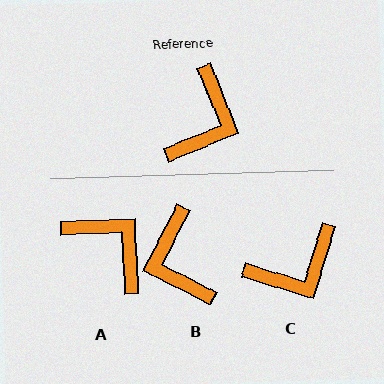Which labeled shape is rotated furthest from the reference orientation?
B, about 139 degrees away.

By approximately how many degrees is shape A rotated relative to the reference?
Approximately 70 degrees counter-clockwise.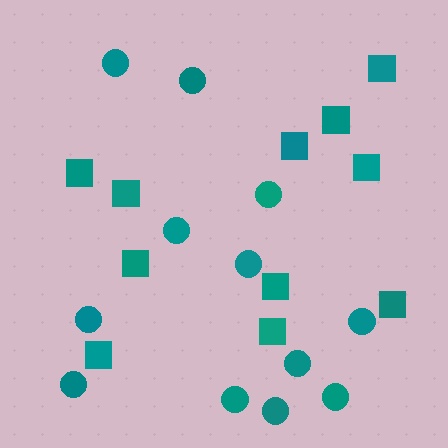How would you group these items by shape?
There are 2 groups: one group of circles (12) and one group of squares (11).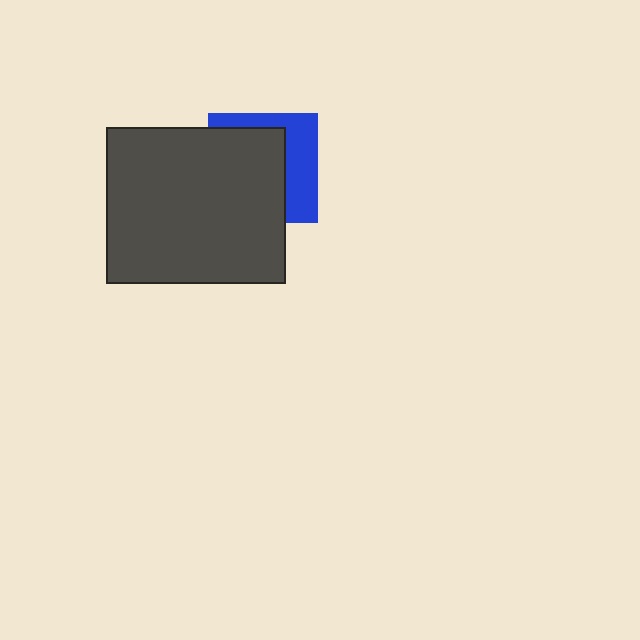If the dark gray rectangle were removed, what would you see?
You would see the complete blue square.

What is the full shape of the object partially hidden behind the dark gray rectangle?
The partially hidden object is a blue square.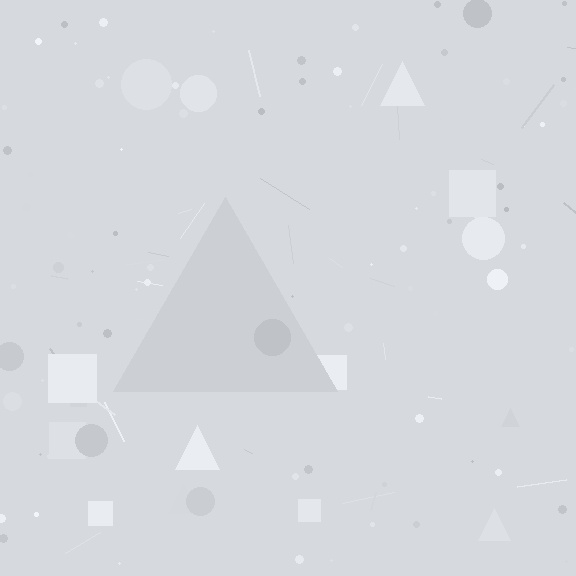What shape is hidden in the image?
A triangle is hidden in the image.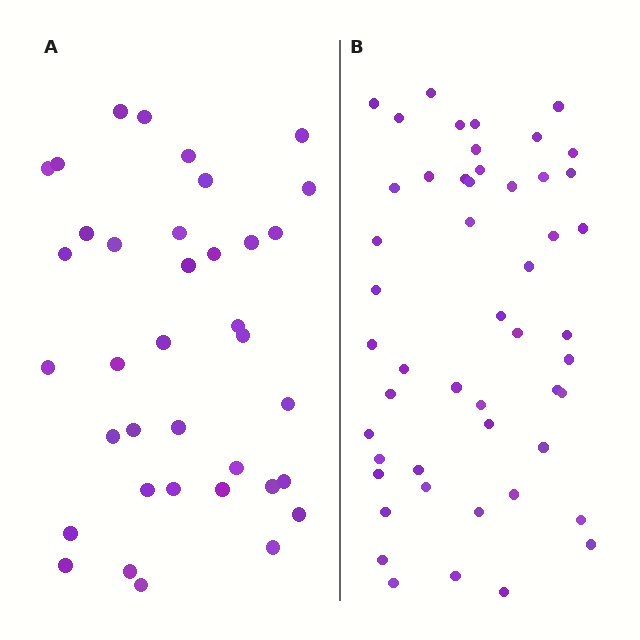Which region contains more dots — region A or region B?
Region B (the right region) has more dots.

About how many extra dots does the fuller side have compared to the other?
Region B has approximately 15 more dots than region A.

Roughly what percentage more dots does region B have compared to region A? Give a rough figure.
About 35% more.